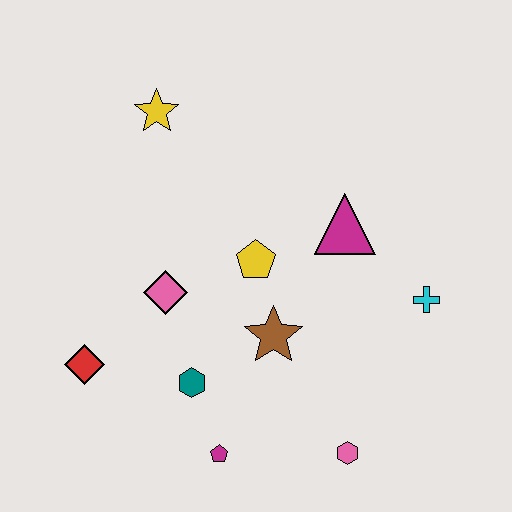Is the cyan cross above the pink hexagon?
Yes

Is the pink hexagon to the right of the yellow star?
Yes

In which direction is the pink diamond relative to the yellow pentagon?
The pink diamond is to the left of the yellow pentagon.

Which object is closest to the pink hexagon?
The magenta pentagon is closest to the pink hexagon.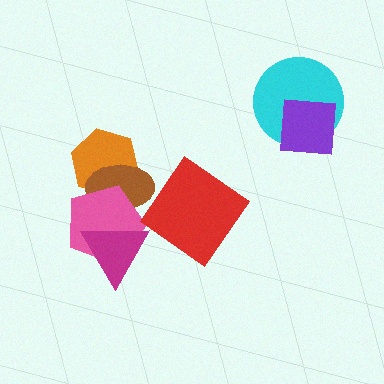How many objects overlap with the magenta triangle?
2 objects overlap with the magenta triangle.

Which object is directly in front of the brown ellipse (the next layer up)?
The pink pentagon is directly in front of the brown ellipse.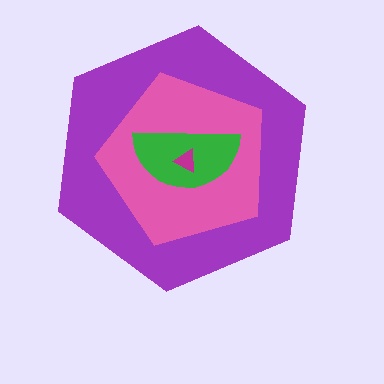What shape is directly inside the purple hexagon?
The pink pentagon.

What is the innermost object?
The magenta triangle.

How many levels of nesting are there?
4.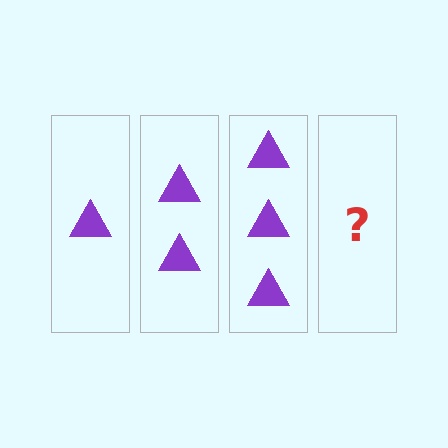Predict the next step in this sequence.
The next step is 4 triangles.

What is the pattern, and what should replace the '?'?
The pattern is that each step adds one more triangle. The '?' should be 4 triangles.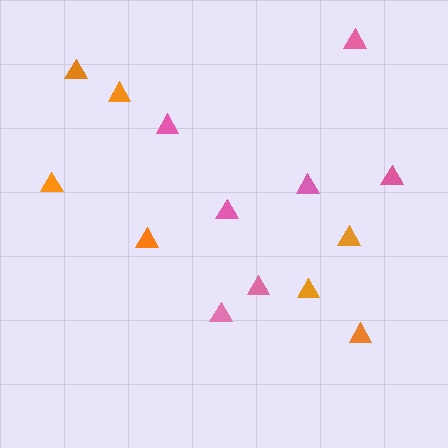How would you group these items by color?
There are 2 groups: one group of pink triangles (7) and one group of orange triangles (7).